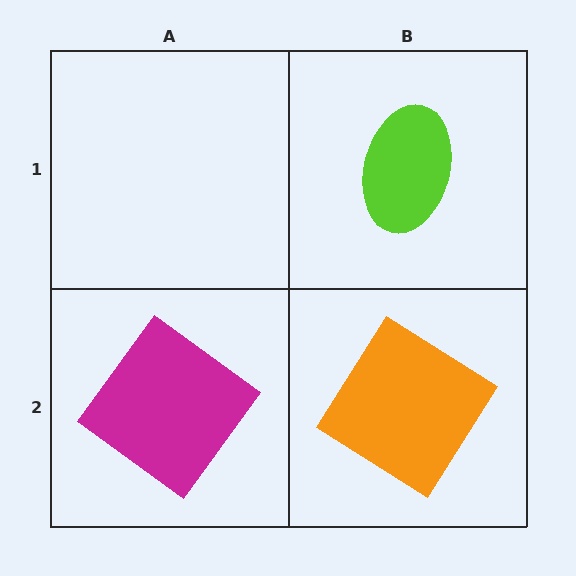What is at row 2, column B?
An orange diamond.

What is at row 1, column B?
A lime ellipse.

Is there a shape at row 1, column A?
No, that cell is empty.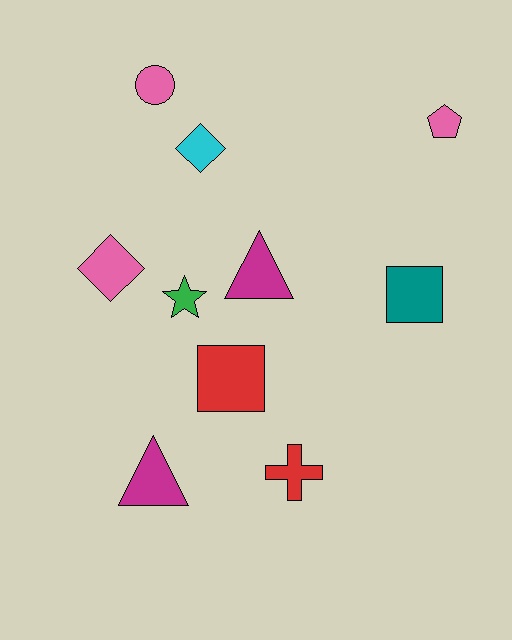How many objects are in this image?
There are 10 objects.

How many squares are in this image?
There are 2 squares.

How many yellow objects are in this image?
There are no yellow objects.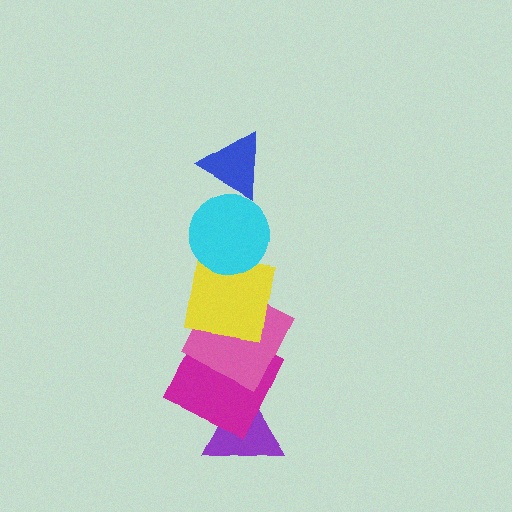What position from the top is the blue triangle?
The blue triangle is 1st from the top.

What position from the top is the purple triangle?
The purple triangle is 6th from the top.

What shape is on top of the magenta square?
The pink square is on top of the magenta square.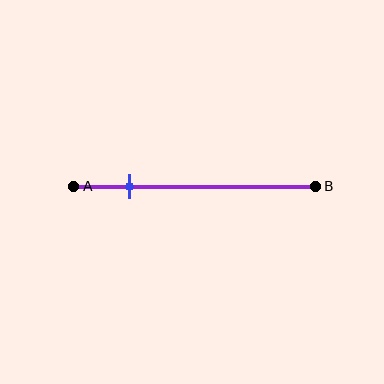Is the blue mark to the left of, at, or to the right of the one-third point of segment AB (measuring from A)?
The blue mark is to the left of the one-third point of segment AB.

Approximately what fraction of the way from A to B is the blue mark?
The blue mark is approximately 25% of the way from A to B.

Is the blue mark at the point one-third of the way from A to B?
No, the mark is at about 25% from A, not at the 33% one-third point.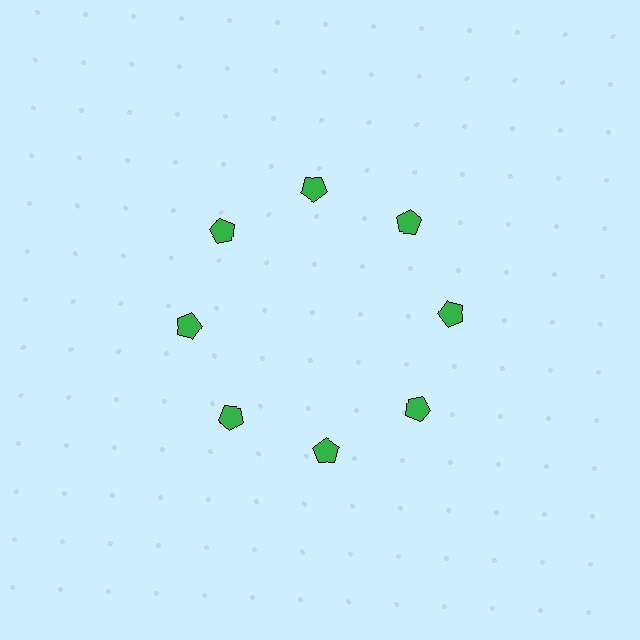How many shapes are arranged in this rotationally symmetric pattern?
There are 8 shapes, arranged in 8 groups of 1.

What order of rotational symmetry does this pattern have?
This pattern has 8-fold rotational symmetry.